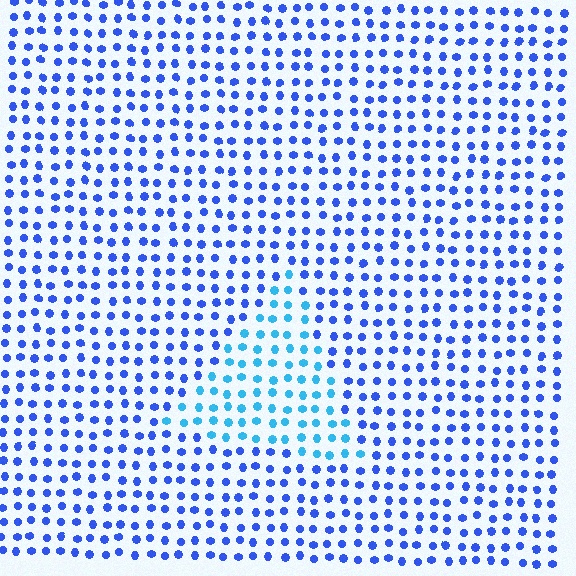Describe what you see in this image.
The image is filled with small blue elements in a uniform arrangement. A triangle-shaped region is visible where the elements are tinted to a slightly different hue, forming a subtle color boundary.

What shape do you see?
I see a triangle.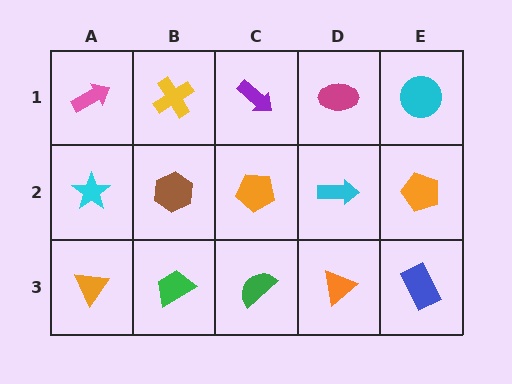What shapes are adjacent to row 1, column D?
A cyan arrow (row 2, column D), a purple arrow (row 1, column C), a cyan circle (row 1, column E).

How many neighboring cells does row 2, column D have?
4.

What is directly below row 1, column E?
An orange pentagon.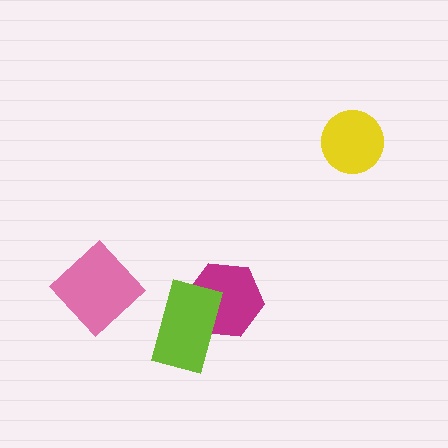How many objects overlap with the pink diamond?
0 objects overlap with the pink diamond.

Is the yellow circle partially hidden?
No, no other shape covers it.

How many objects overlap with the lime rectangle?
1 object overlaps with the lime rectangle.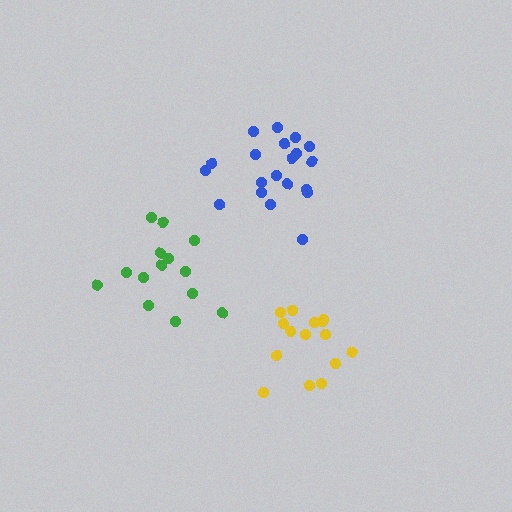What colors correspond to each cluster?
The clusters are colored: green, blue, yellow.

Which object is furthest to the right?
The yellow cluster is rightmost.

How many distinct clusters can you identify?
There are 3 distinct clusters.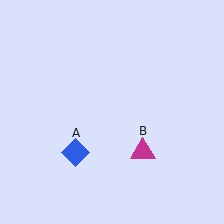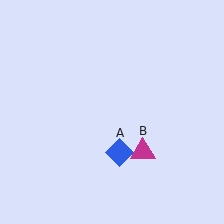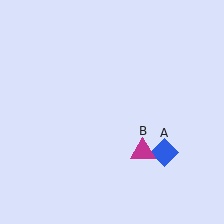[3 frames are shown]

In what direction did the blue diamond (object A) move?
The blue diamond (object A) moved right.